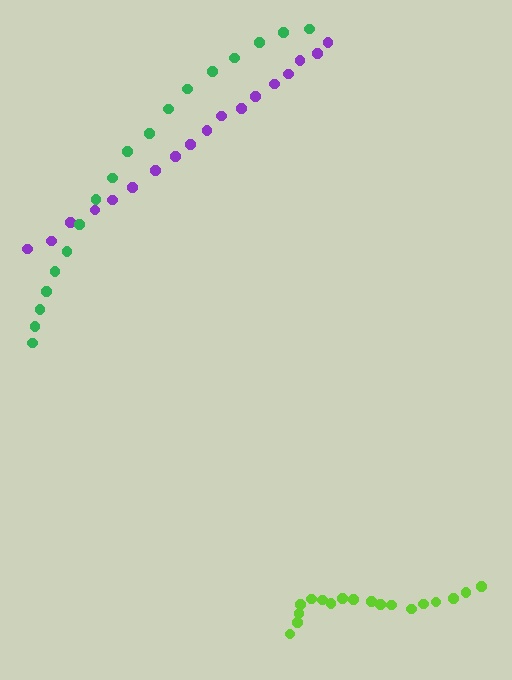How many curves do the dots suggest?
There are 3 distinct paths.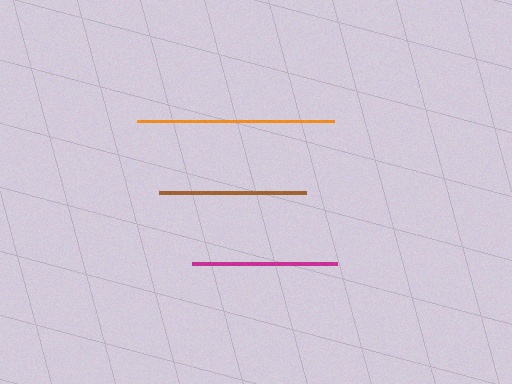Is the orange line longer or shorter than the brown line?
The orange line is longer than the brown line.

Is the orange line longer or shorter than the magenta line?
The orange line is longer than the magenta line.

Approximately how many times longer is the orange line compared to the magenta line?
The orange line is approximately 1.4 times the length of the magenta line.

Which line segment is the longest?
The orange line is the longest at approximately 197 pixels.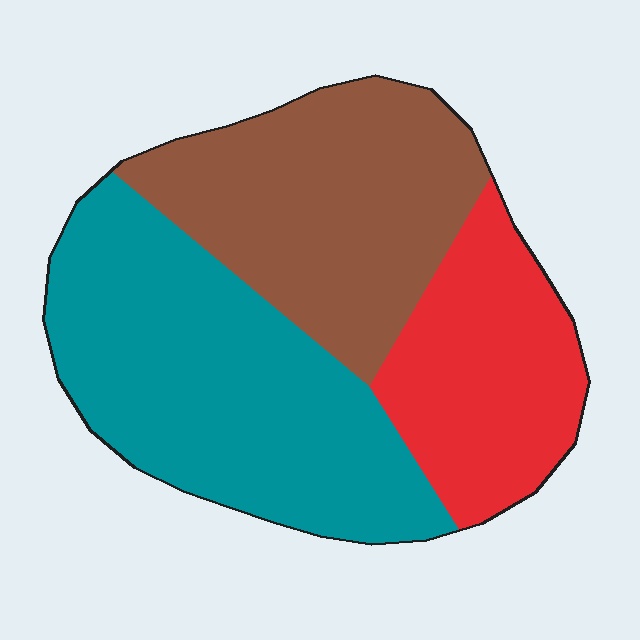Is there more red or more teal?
Teal.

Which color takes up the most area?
Teal, at roughly 45%.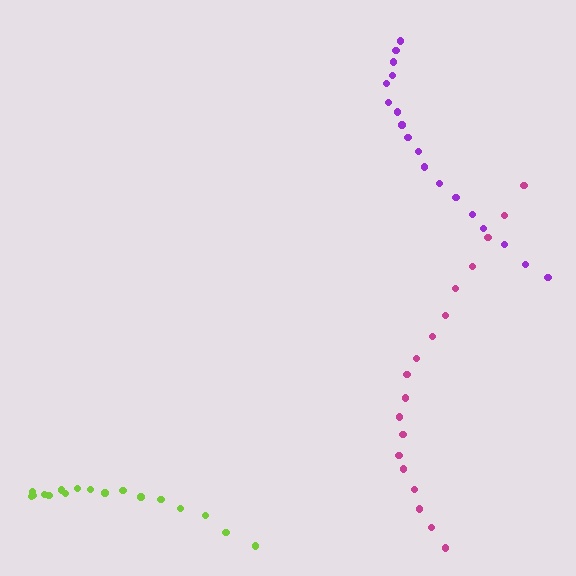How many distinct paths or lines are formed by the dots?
There are 3 distinct paths.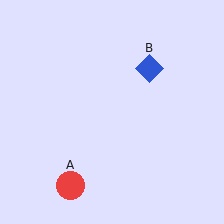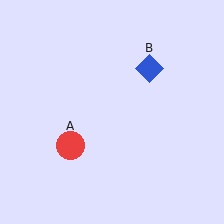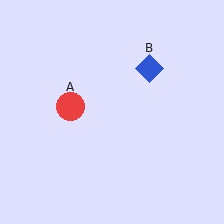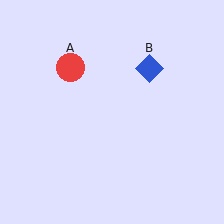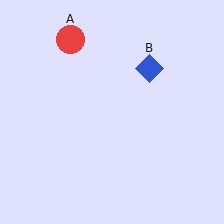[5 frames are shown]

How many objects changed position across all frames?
1 object changed position: red circle (object A).